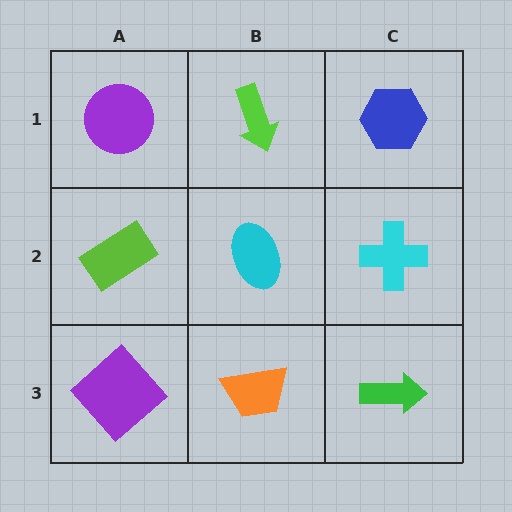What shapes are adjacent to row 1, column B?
A cyan ellipse (row 2, column B), a purple circle (row 1, column A), a blue hexagon (row 1, column C).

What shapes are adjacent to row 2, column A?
A purple circle (row 1, column A), a purple diamond (row 3, column A), a cyan ellipse (row 2, column B).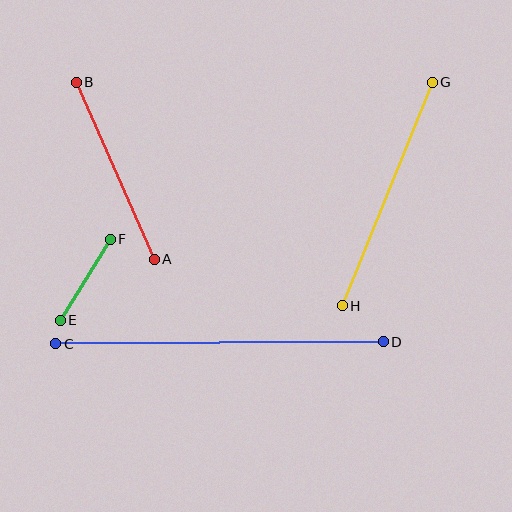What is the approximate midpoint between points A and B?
The midpoint is at approximately (115, 171) pixels.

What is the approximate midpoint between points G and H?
The midpoint is at approximately (387, 194) pixels.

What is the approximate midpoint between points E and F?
The midpoint is at approximately (85, 280) pixels.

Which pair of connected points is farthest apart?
Points C and D are farthest apart.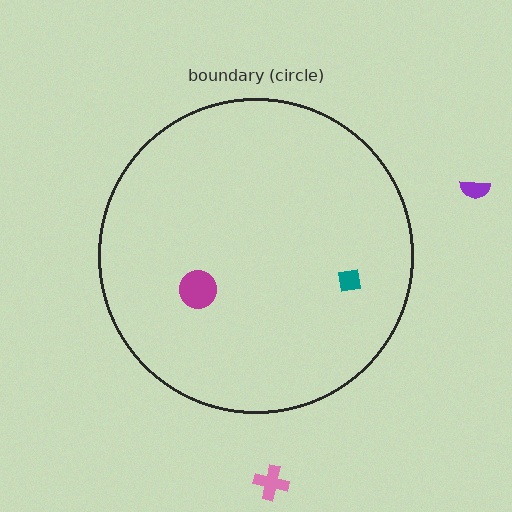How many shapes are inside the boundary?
2 inside, 2 outside.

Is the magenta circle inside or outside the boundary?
Inside.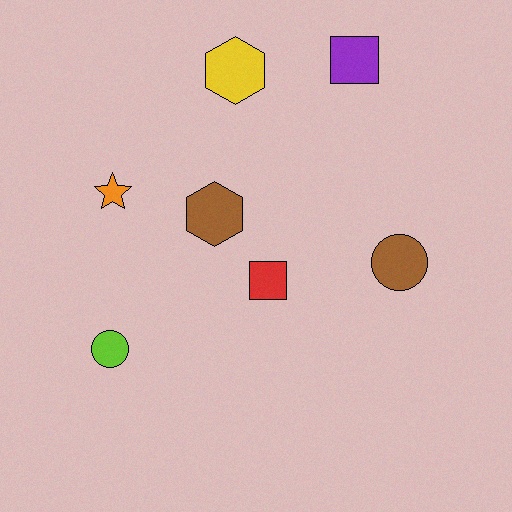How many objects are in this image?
There are 7 objects.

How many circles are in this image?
There are 2 circles.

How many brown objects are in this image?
There are 2 brown objects.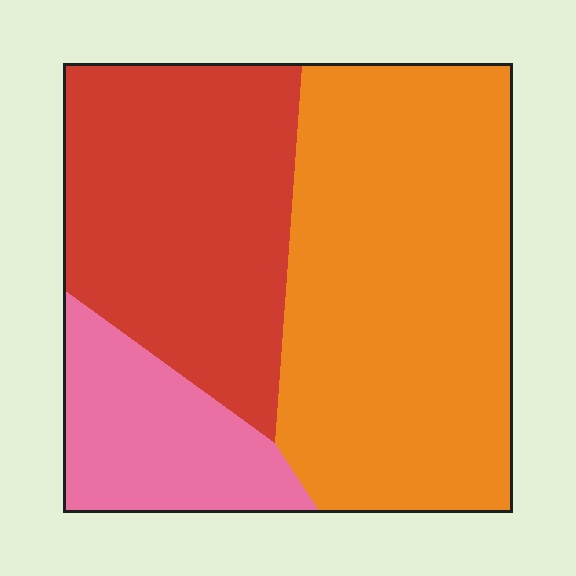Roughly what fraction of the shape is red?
Red covers 34% of the shape.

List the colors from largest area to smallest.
From largest to smallest: orange, red, pink.